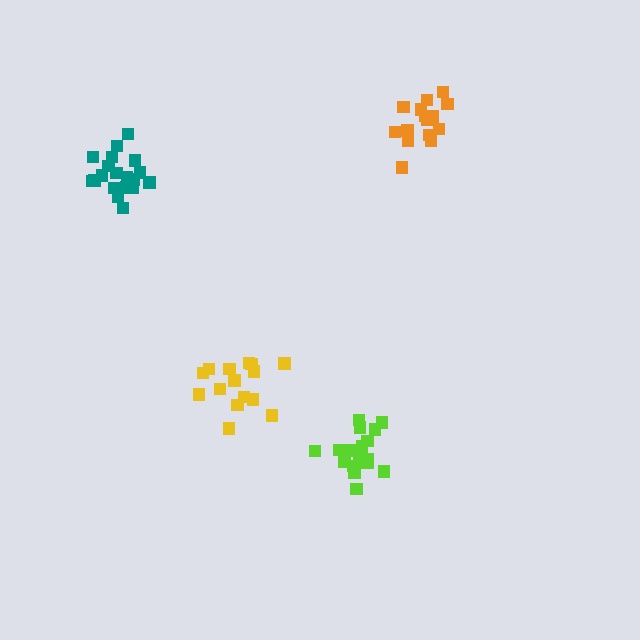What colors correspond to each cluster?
The clusters are colored: yellow, lime, teal, orange.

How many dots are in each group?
Group 1: 15 dots, Group 2: 21 dots, Group 3: 21 dots, Group 4: 15 dots (72 total).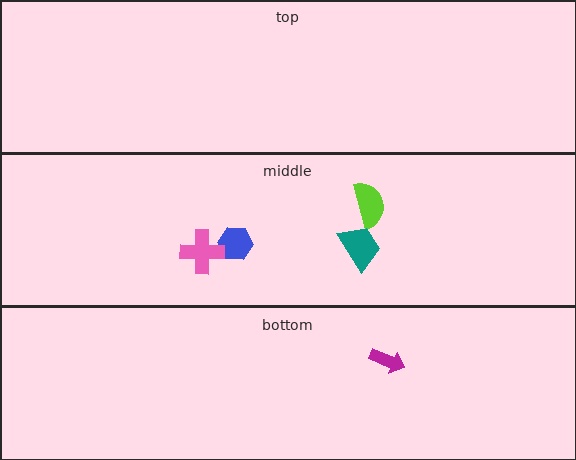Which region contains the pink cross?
The middle region.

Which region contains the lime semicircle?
The middle region.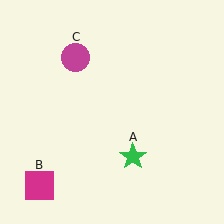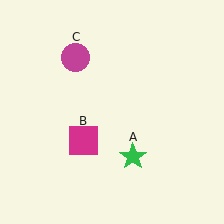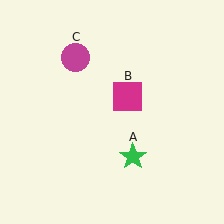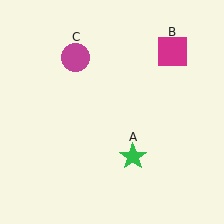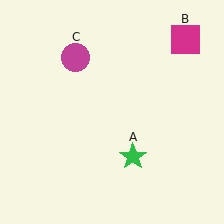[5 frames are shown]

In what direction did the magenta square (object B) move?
The magenta square (object B) moved up and to the right.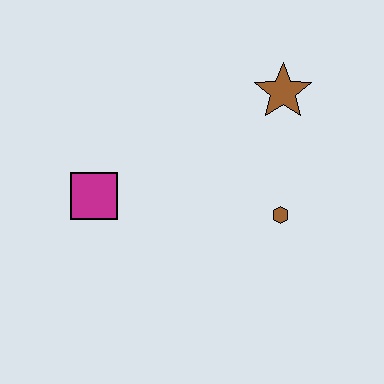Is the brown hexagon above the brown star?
No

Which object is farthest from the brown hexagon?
The magenta square is farthest from the brown hexagon.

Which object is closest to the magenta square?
The brown hexagon is closest to the magenta square.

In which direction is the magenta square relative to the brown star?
The magenta square is to the left of the brown star.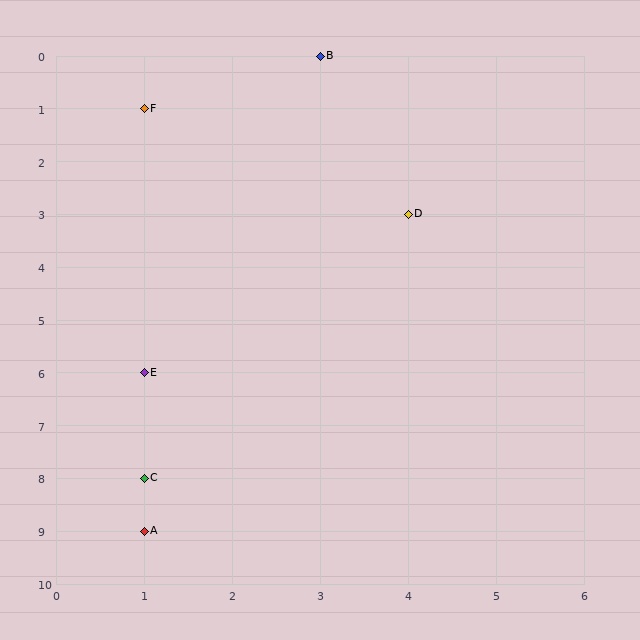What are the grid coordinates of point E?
Point E is at grid coordinates (1, 6).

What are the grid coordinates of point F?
Point F is at grid coordinates (1, 1).